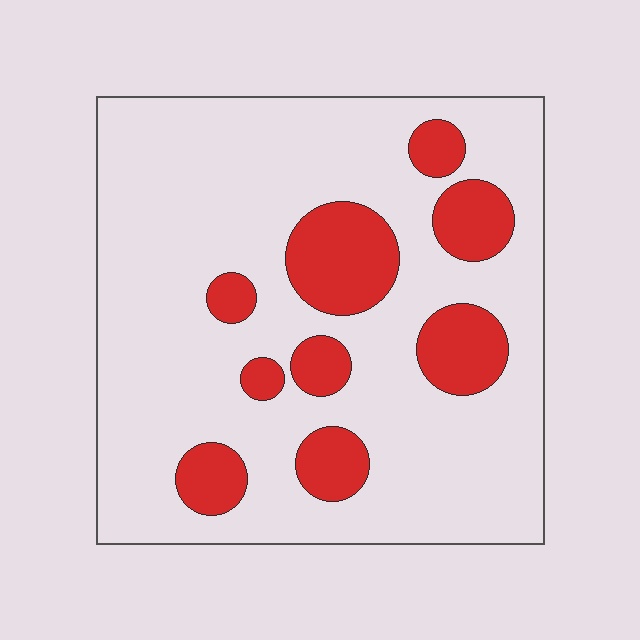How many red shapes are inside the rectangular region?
9.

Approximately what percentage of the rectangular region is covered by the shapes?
Approximately 20%.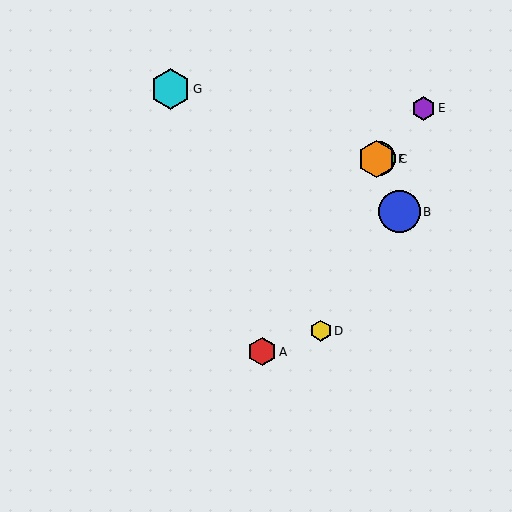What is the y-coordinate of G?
Object G is at y≈89.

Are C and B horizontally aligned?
No, C is at y≈159 and B is at y≈212.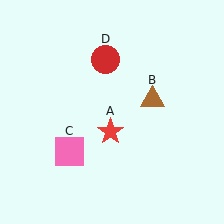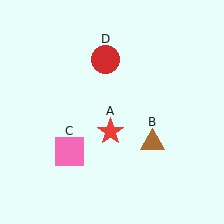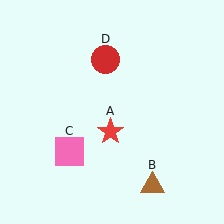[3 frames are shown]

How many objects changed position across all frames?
1 object changed position: brown triangle (object B).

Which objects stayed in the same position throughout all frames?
Red star (object A) and pink square (object C) and red circle (object D) remained stationary.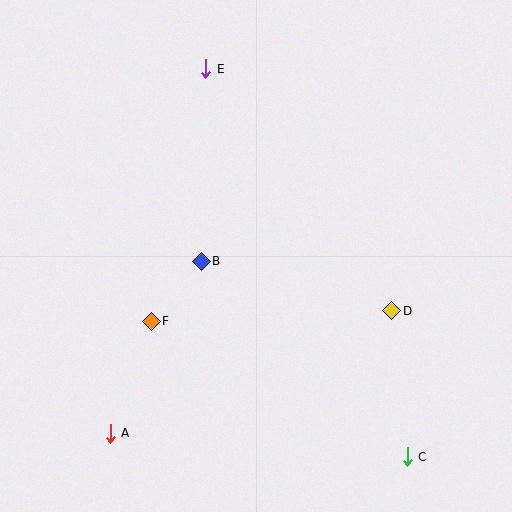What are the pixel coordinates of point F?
Point F is at (151, 321).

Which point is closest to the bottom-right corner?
Point C is closest to the bottom-right corner.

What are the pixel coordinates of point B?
Point B is at (201, 261).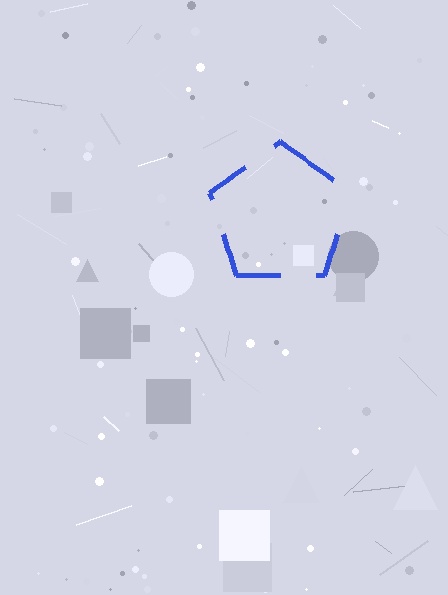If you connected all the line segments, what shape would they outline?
They would outline a pentagon.